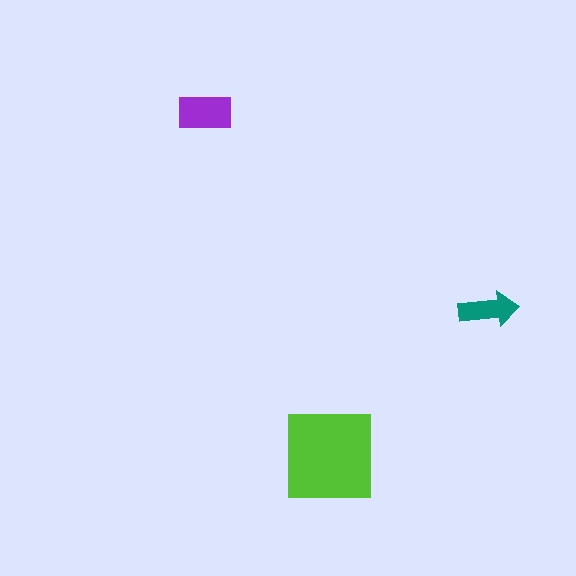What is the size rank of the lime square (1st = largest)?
1st.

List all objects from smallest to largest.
The teal arrow, the purple rectangle, the lime square.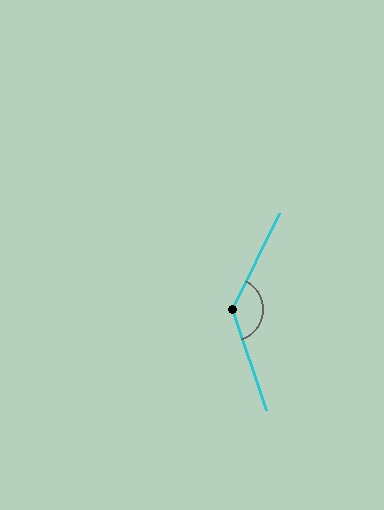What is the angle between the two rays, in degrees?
Approximately 135 degrees.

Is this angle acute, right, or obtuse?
It is obtuse.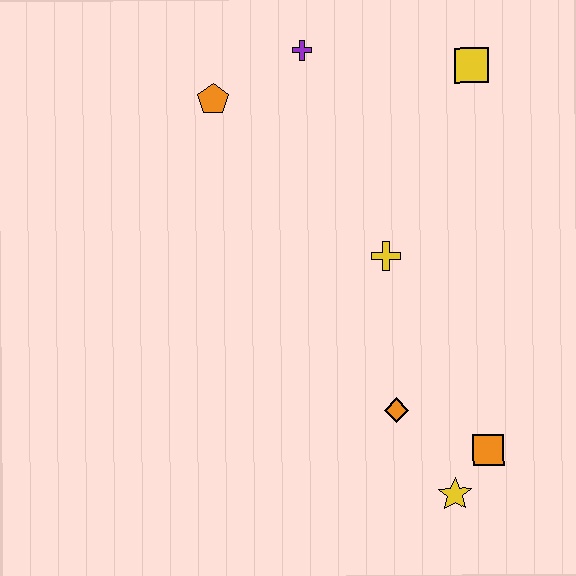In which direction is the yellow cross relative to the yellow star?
The yellow cross is above the yellow star.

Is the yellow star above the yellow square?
No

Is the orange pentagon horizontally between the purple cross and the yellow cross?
No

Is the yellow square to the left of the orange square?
Yes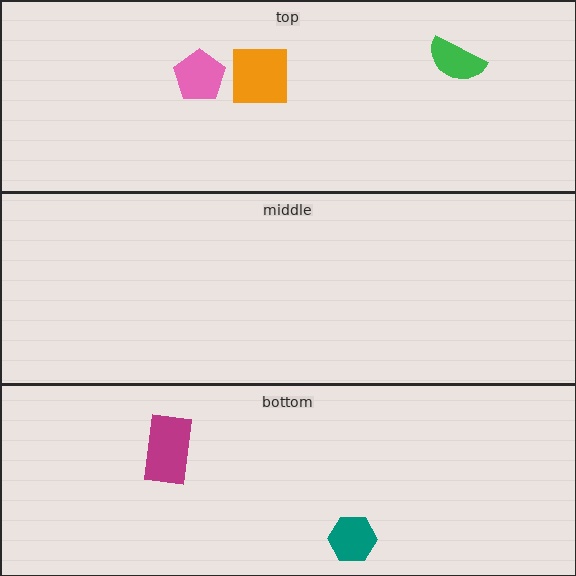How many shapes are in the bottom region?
2.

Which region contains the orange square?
The top region.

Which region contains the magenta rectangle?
The bottom region.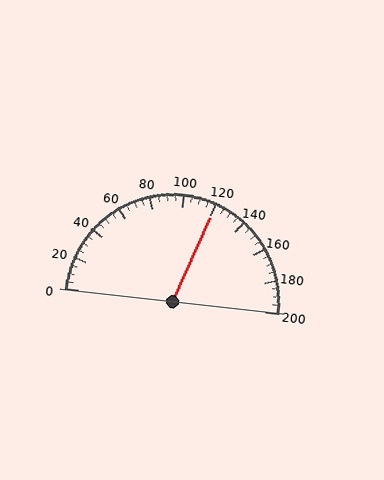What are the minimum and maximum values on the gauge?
The gauge ranges from 0 to 200.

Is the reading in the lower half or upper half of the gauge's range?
The reading is in the upper half of the range (0 to 200).